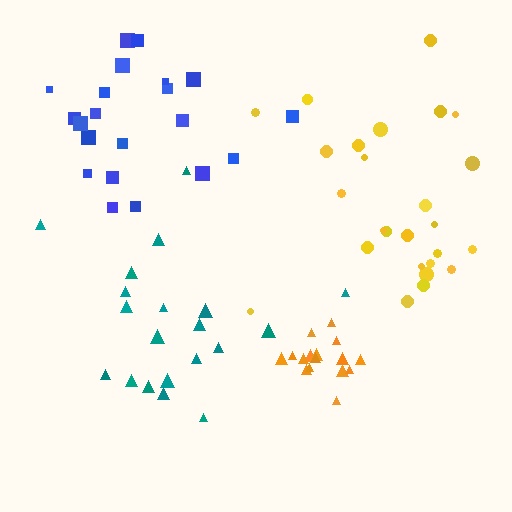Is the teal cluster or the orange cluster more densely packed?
Orange.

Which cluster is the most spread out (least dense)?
Teal.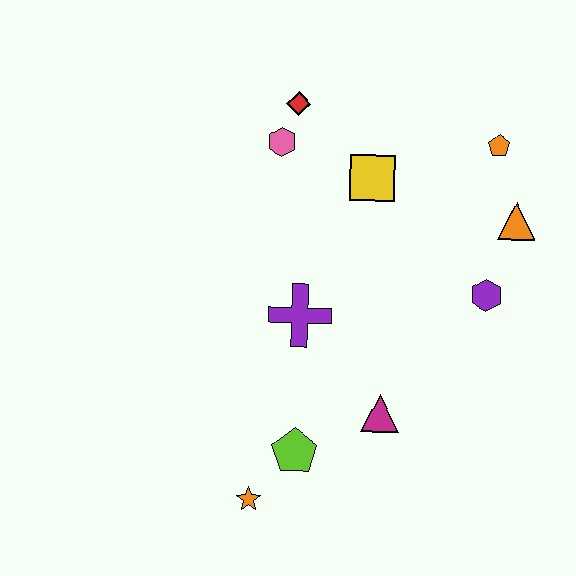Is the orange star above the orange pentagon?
No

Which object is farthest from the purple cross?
The orange pentagon is farthest from the purple cross.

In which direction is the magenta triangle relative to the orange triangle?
The magenta triangle is below the orange triangle.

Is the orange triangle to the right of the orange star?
Yes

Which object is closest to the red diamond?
The pink hexagon is closest to the red diamond.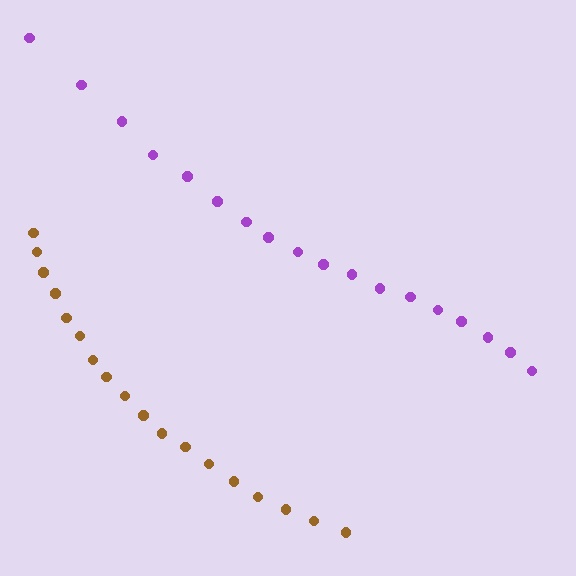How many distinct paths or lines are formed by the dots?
There are 2 distinct paths.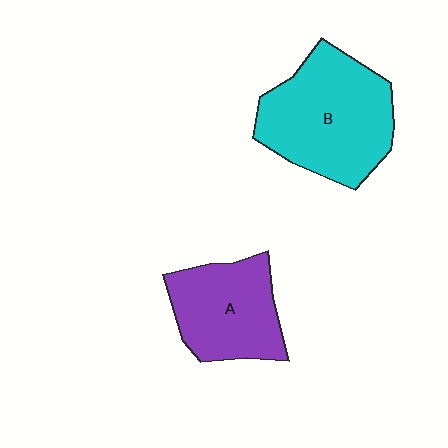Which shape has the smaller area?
Shape A (purple).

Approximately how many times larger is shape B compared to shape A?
Approximately 1.4 times.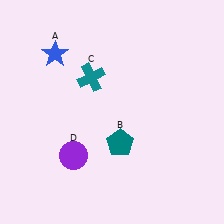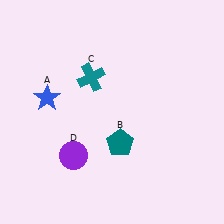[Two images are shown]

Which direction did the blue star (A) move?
The blue star (A) moved down.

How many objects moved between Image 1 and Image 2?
1 object moved between the two images.